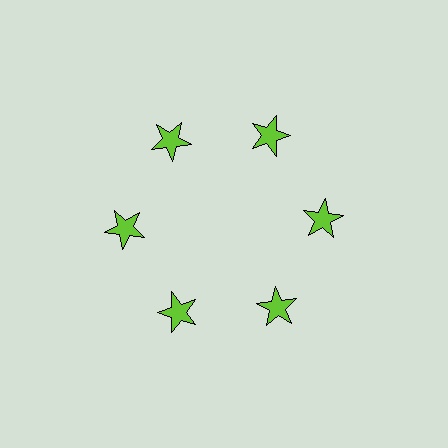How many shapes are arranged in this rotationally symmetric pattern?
There are 6 shapes, arranged in 6 groups of 1.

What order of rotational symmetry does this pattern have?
This pattern has 6-fold rotational symmetry.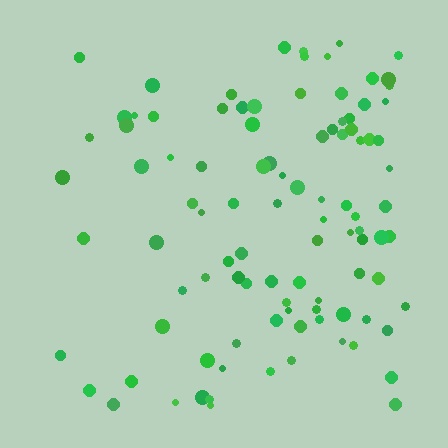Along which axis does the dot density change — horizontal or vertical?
Horizontal.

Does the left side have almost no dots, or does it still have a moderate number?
Still a moderate number, just noticeably fewer than the right.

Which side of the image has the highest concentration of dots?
The right.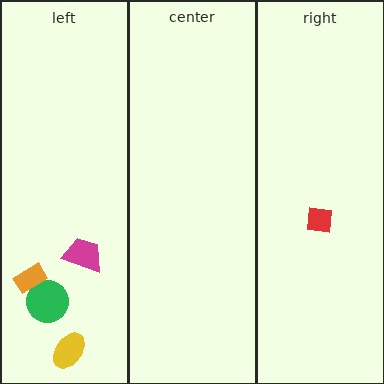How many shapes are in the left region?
4.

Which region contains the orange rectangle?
The left region.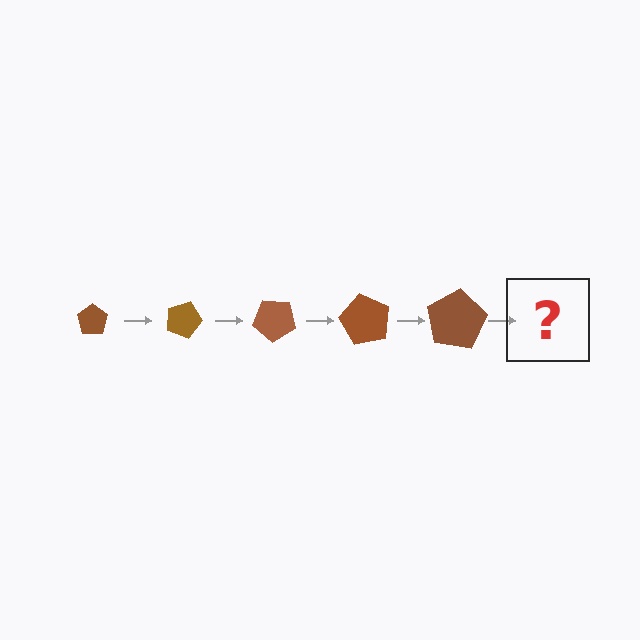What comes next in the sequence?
The next element should be a pentagon, larger than the previous one and rotated 100 degrees from the start.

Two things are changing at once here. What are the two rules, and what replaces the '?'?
The two rules are that the pentagon grows larger each step and it rotates 20 degrees each step. The '?' should be a pentagon, larger than the previous one and rotated 100 degrees from the start.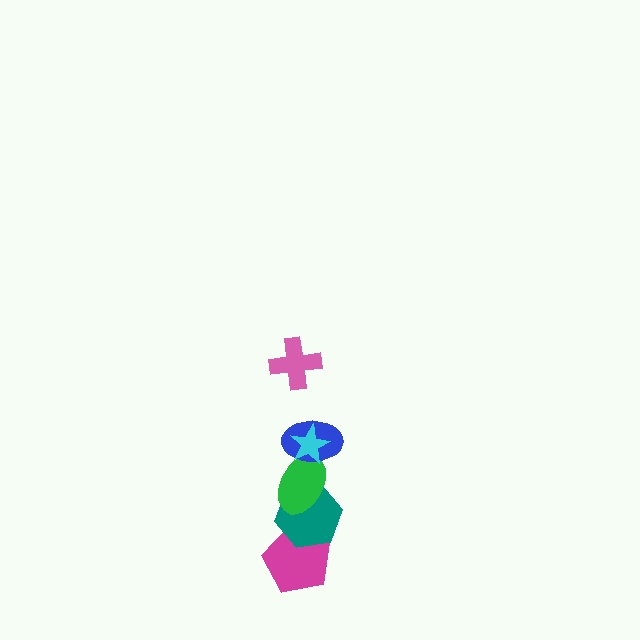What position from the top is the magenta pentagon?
The magenta pentagon is 6th from the top.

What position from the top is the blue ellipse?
The blue ellipse is 3rd from the top.